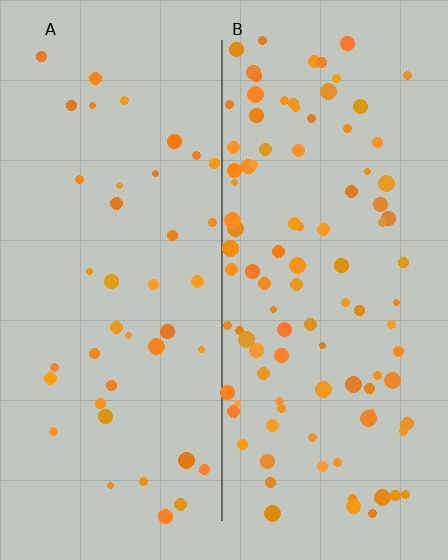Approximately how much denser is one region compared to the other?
Approximately 2.5× — region B over region A.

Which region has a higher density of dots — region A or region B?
B (the right).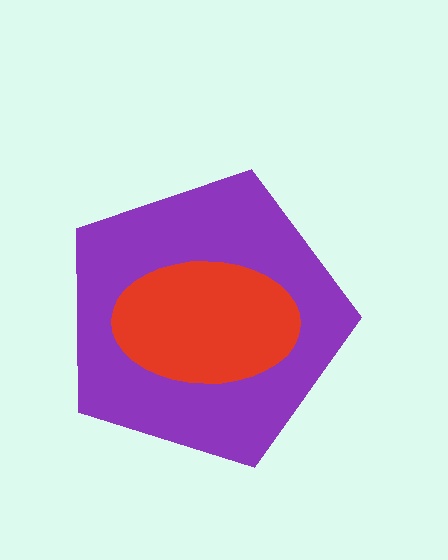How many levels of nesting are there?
2.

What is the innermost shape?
The red ellipse.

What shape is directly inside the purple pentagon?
The red ellipse.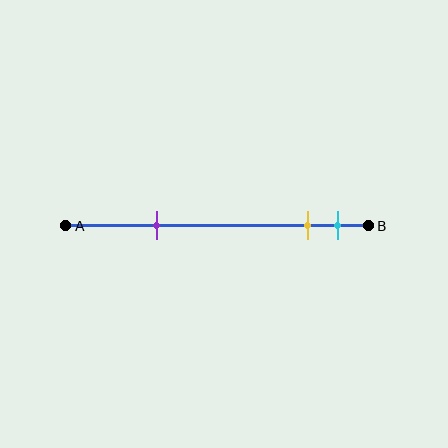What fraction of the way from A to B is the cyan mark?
The cyan mark is approximately 90% (0.9) of the way from A to B.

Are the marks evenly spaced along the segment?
No, the marks are not evenly spaced.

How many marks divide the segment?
There are 3 marks dividing the segment.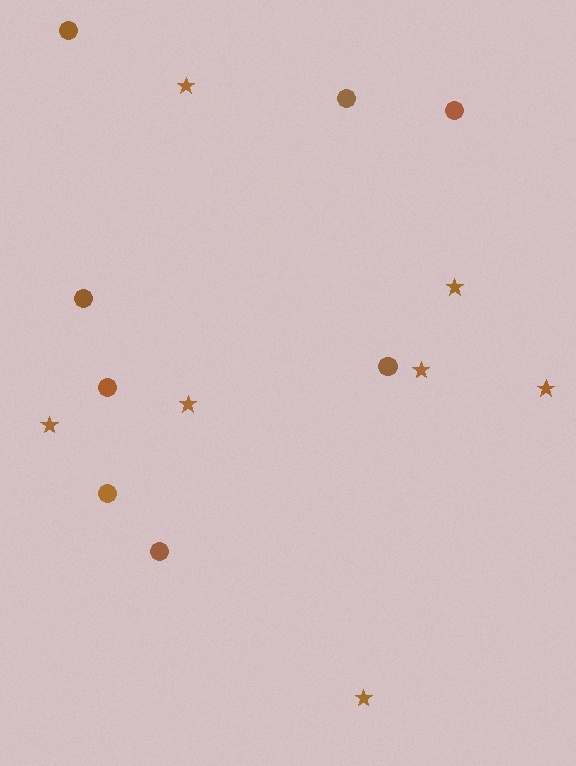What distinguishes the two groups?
There are 2 groups: one group of circles (8) and one group of stars (7).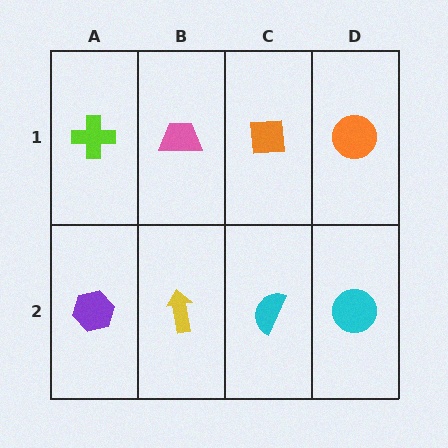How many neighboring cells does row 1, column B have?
3.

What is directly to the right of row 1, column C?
An orange circle.